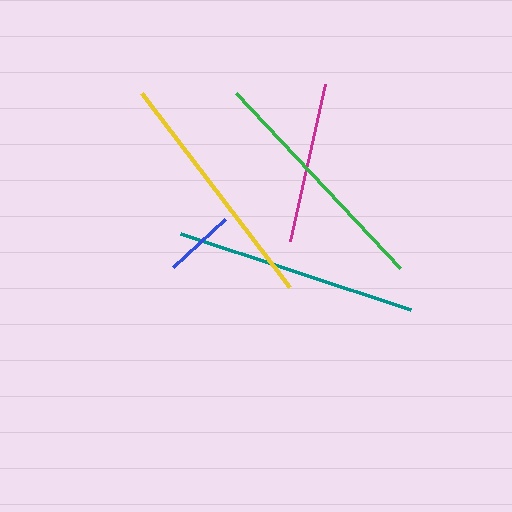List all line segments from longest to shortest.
From longest to shortest: yellow, teal, green, magenta, blue.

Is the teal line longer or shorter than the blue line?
The teal line is longer than the blue line.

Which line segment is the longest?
The yellow line is the longest at approximately 244 pixels.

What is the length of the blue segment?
The blue segment is approximately 71 pixels long.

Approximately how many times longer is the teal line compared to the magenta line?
The teal line is approximately 1.5 times the length of the magenta line.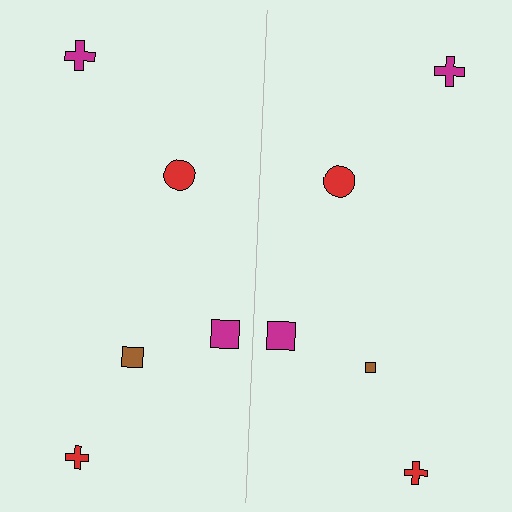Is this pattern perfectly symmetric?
No, the pattern is not perfectly symmetric. The brown square on the right side has a different size than its mirror counterpart.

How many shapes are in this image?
There are 10 shapes in this image.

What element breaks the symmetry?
The brown square on the right side has a different size than its mirror counterpart.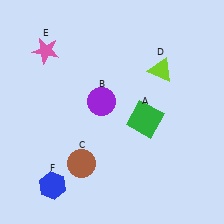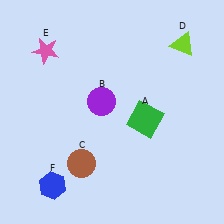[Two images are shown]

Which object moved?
The lime triangle (D) moved up.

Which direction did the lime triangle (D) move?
The lime triangle (D) moved up.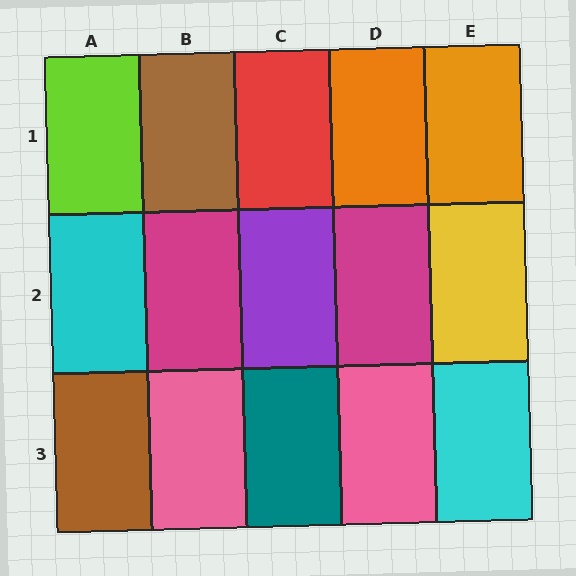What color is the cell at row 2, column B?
Magenta.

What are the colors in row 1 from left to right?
Lime, brown, red, orange, orange.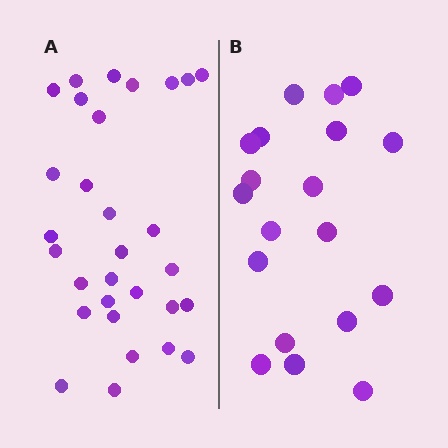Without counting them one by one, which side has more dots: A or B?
Region A (the left region) has more dots.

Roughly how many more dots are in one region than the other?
Region A has roughly 12 or so more dots than region B.